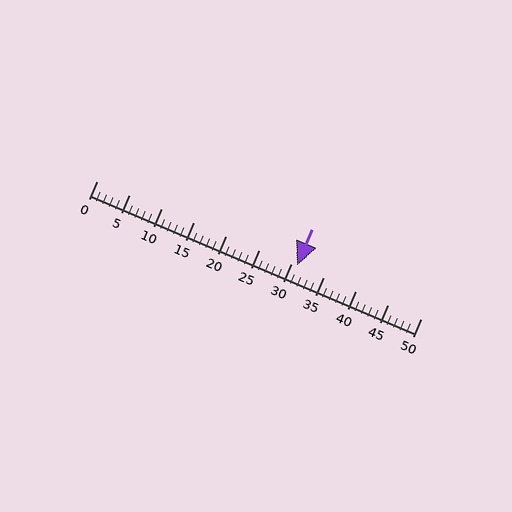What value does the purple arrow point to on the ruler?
The purple arrow points to approximately 31.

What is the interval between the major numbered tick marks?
The major tick marks are spaced 5 units apart.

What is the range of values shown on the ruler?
The ruler shows values from 0 to 50.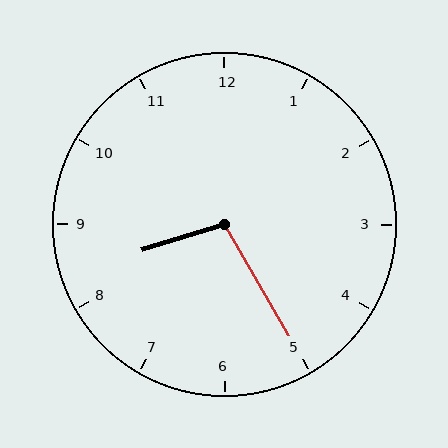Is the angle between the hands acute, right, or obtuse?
It is obtuse.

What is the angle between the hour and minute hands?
Approximately 102 degrees.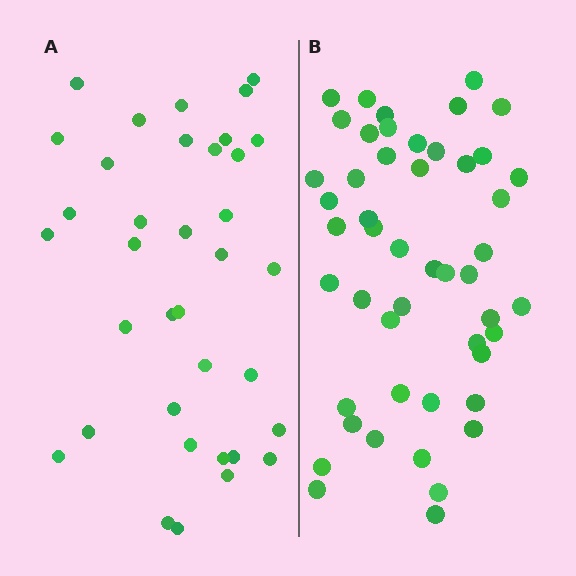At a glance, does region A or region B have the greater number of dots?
Region B (the right region) has more dots.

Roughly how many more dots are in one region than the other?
Region B has approximately 15 more dots than region A.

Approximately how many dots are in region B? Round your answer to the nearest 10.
About 50 dots. (The exact count is 49, which rounds to 50.)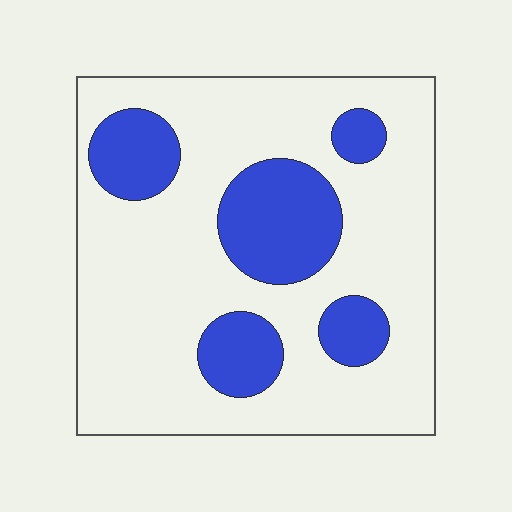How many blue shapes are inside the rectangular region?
5.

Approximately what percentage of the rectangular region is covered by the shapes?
Approximately 25%.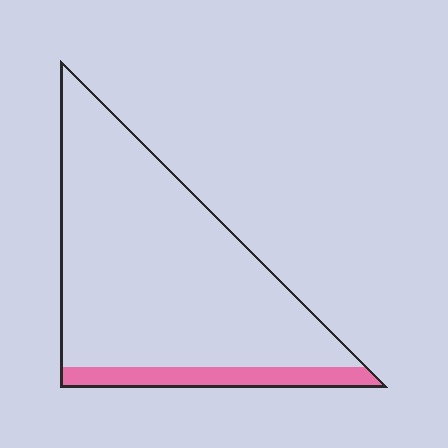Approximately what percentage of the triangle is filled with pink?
Approximately 10%.